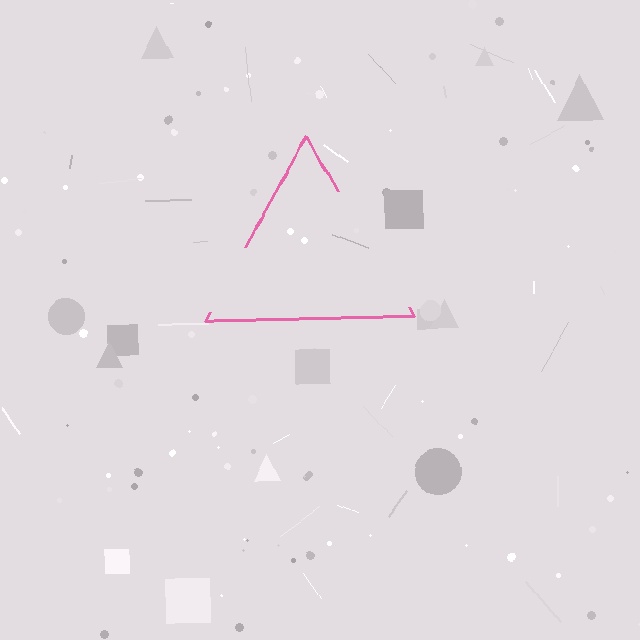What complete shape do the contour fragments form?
The contour fragments form a triangle.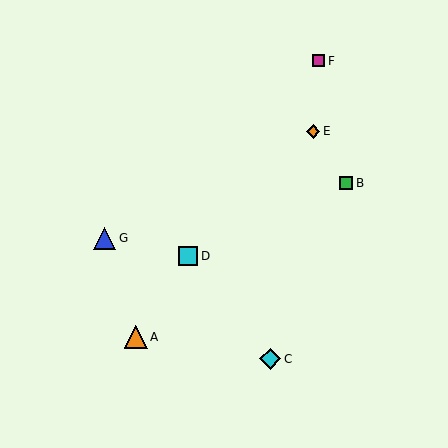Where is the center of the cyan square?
The center of the cyan square is at (188, 256).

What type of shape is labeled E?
Shape E is an orange diamond.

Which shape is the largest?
The orange triangle (labeled A) is the largest.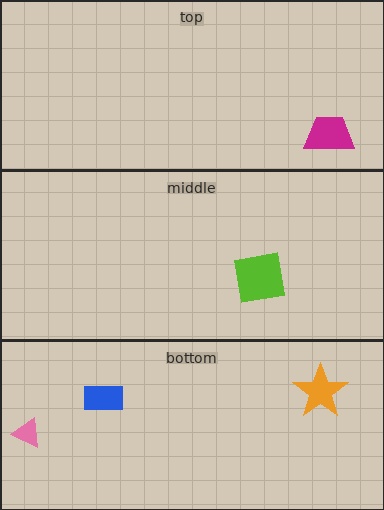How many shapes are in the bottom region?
3.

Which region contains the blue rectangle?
The bottom region.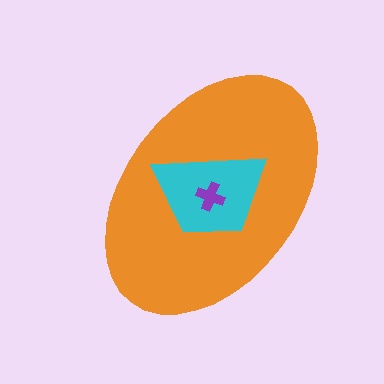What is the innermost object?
The purple cross.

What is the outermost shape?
The orange ellipse.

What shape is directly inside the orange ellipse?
The cyan trapezoid.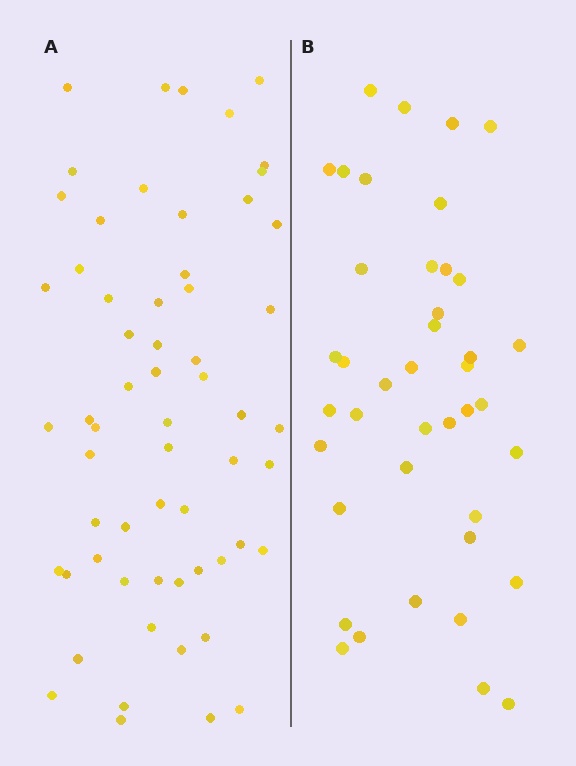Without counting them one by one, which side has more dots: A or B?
Region A (the left region) has more dots.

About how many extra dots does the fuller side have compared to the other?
Region A has approximately 20 more dots than region B.